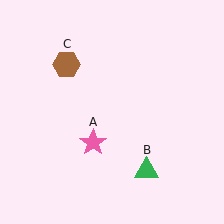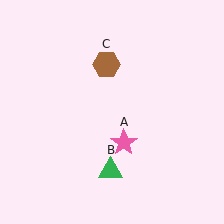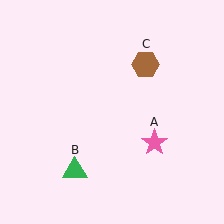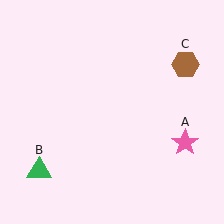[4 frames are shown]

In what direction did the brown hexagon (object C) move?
The brown hexagon (object C) moved right.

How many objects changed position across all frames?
3 objects changed position: pink star (object A), green triangle (object B), brown hexagon (object C).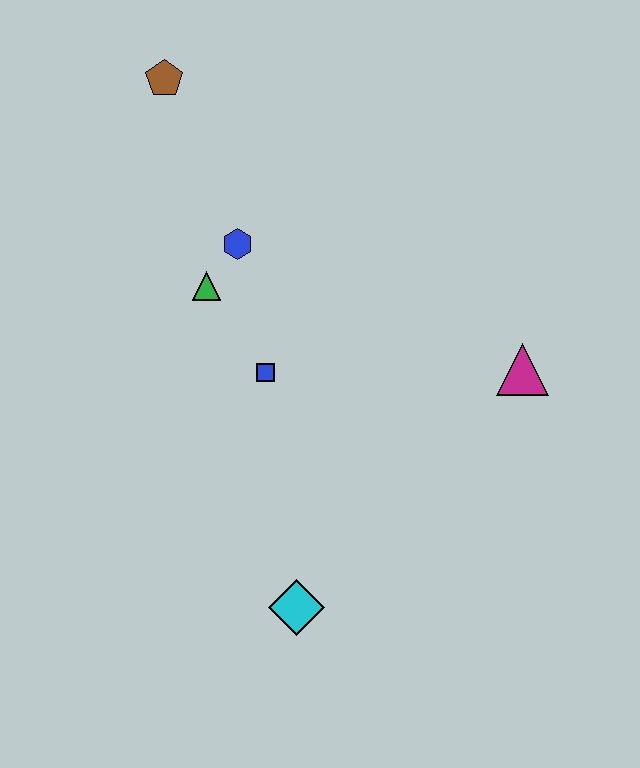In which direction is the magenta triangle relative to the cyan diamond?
The magenta triangle is above the cyan diamond.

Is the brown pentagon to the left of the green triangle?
Yes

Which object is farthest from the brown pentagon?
The cyan diamond is farthest from the brown pentagon.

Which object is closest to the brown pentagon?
The blue hexagon is closest to the brown pentagon.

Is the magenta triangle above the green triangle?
No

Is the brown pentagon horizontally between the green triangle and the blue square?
No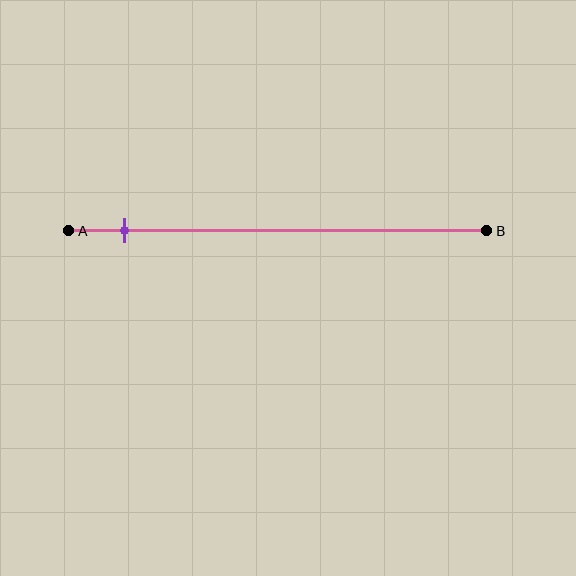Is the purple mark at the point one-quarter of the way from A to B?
No, the mark is at about 15% from A, not at the 25% one-quarter point.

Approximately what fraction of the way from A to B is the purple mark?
The purple mark is approximately 15% of the way from A to B.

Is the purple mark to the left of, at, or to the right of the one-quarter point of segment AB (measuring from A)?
The purple mark is to the left of the one-quarter point of segment AB.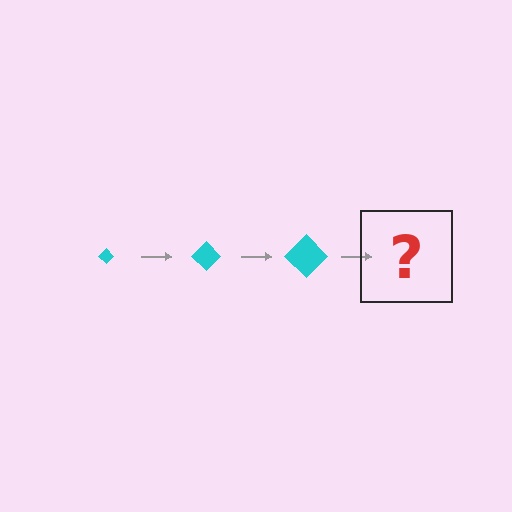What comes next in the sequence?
The next element should be a cyan diamond, larger than the previous one.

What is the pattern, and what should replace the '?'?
The pattern is that the diamond gets progressively larger each step. The '?' should be a cyan diamond, larger than the previous one.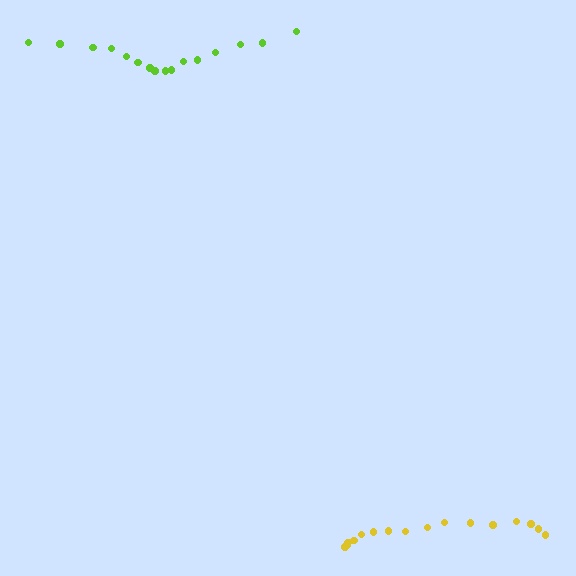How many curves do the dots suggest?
There are 2 distinct paths.